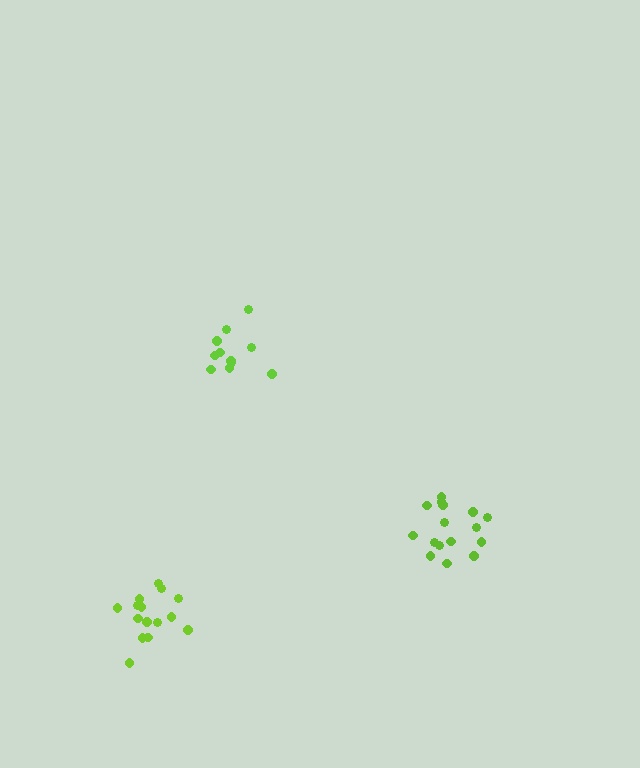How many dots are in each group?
Group 1: 12 dots, Group 2: 16 dots, Group 3: 15 dots (43 total).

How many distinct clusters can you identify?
There are 3 distinct clusters.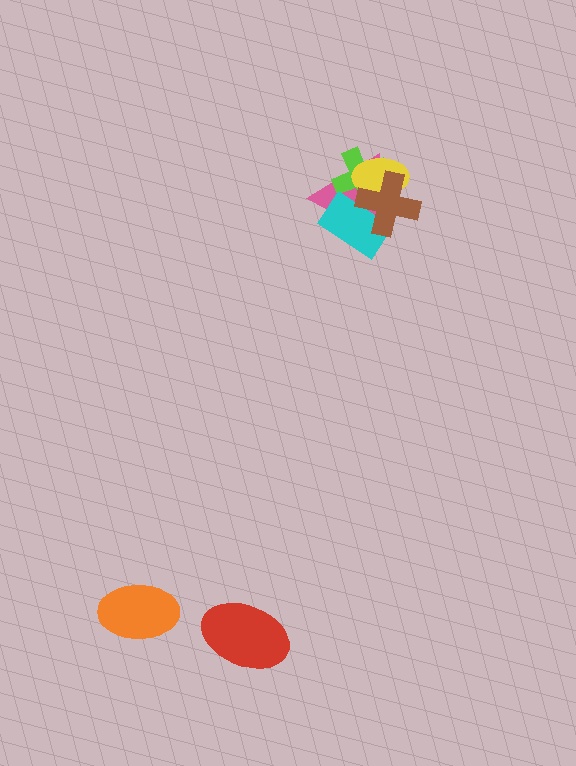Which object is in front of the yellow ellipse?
The brown cross is in front of the yellow ellipse.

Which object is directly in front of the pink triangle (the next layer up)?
The lime cross is directly in front of the pink triangle.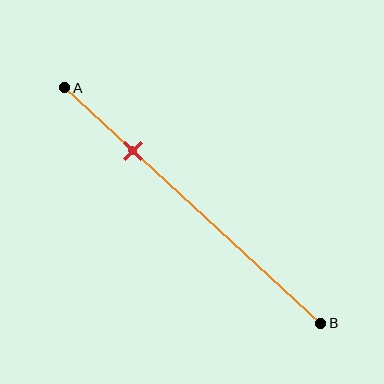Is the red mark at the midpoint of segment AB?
No, the mark is at about 25% from A, not at the 50% midpoint.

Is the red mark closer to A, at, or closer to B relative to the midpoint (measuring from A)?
The red mark is closer to point A than the midpoint of segment AB.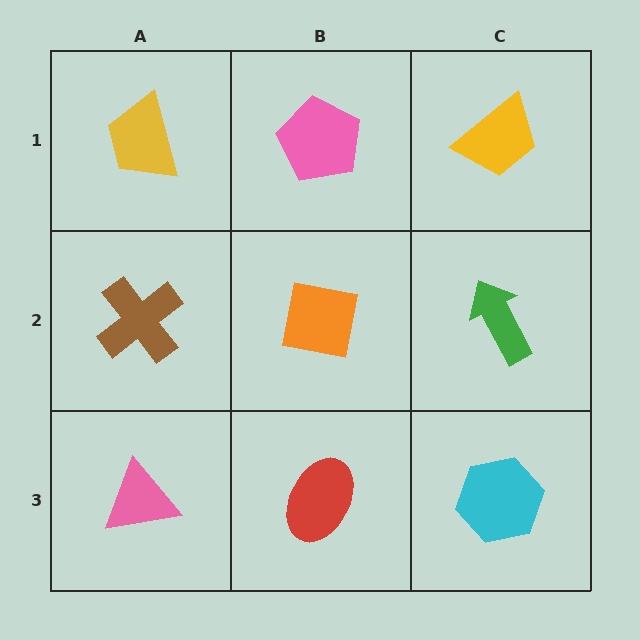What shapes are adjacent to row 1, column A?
A brown cross (row 2, column A), a pink pentagon (row 1, column B).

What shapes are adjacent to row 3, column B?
An orange square (row 2, column B), a pink triangle (row 3, column A), a cyan hexagon (row 3, column C).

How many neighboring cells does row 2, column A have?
3.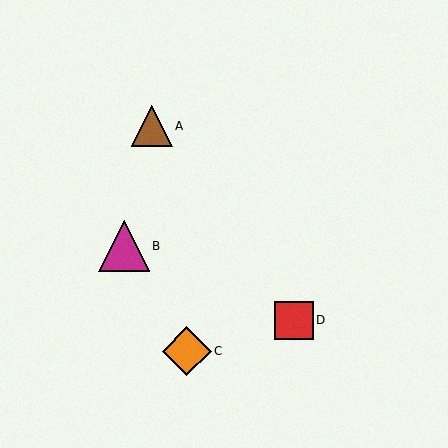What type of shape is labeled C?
Shape C is an orange diamond.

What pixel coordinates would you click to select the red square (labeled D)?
Click at (294, 320) to select the red square D.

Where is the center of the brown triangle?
The center of the brown triangle is at (152, 126).